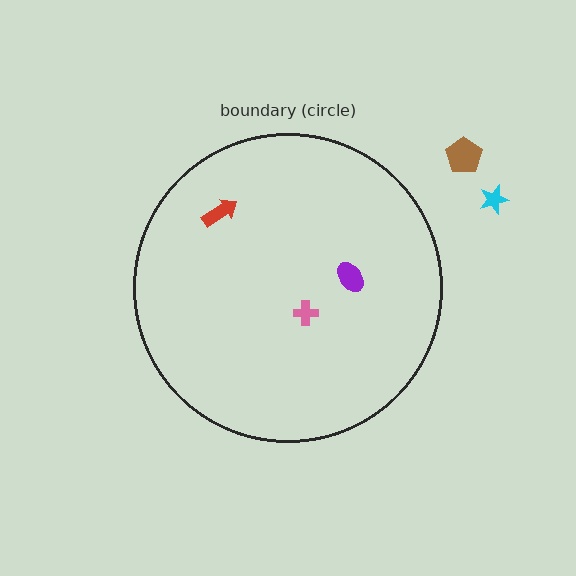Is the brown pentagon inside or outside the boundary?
Outside.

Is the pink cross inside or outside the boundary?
Inside.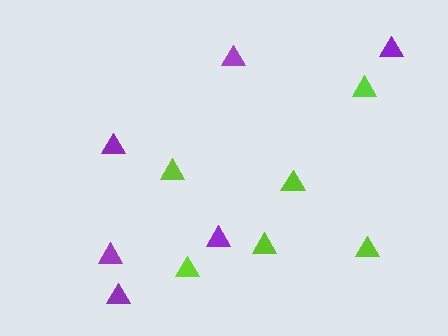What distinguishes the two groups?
There are 2 groups: one group of purple triangles (6) and one group of lime triangles (6).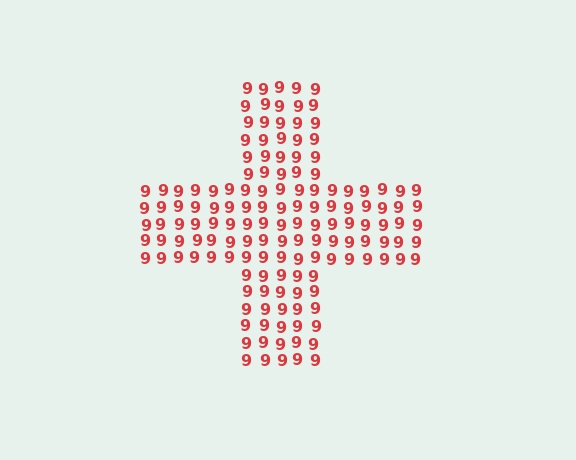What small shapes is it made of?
It is made of small digit 9's.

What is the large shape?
The large shape is a cross.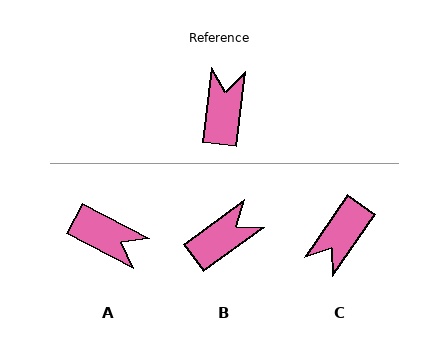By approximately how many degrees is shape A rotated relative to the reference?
Approximately 111 degrees clockwise.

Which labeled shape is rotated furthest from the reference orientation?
C, about 153 degrees away.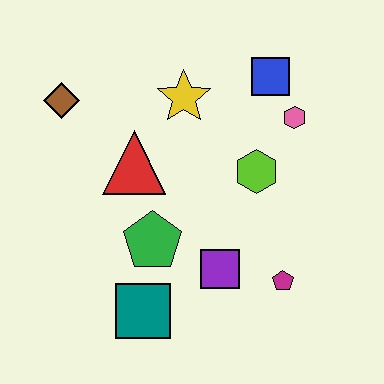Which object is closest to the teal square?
The green pentagon is closest to the teal square.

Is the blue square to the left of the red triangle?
No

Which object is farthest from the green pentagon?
The blue square is farthest from the green pentagon.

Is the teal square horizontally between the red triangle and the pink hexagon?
Yes